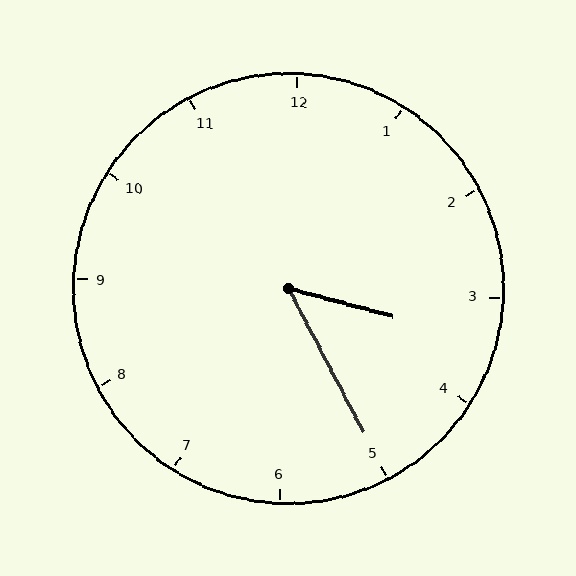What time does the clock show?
3:25.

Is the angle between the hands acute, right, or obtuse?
It is acute.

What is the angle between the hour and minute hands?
Approximately 48 degrees.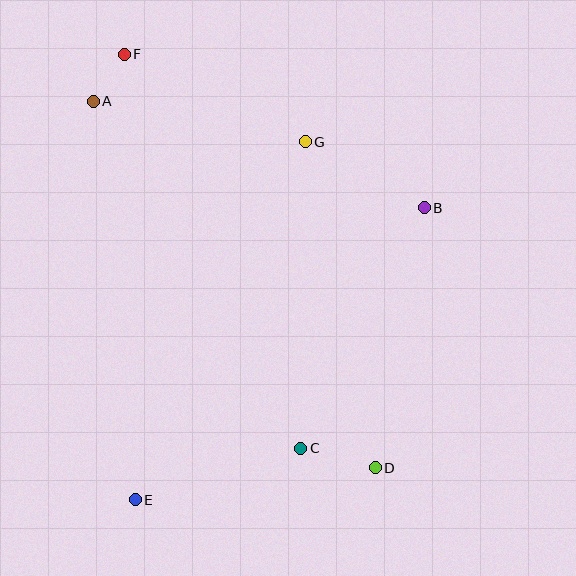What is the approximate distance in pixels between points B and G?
The distance between B and G is approximately 136 pixels.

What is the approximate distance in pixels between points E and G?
The distance between E and G is approximately 396 pixels.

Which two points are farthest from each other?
Points D and F are farthest from each other.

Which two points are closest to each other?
Points A and F are closest to each other.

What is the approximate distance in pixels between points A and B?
The distance between A and B is approximately 348 pixels.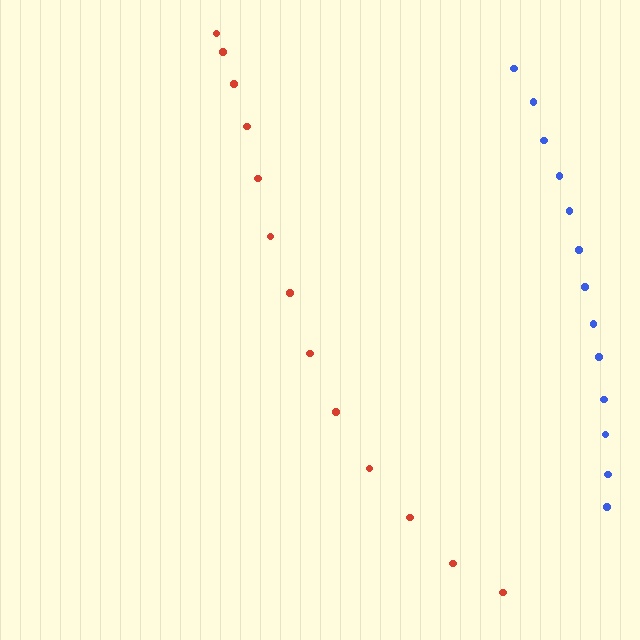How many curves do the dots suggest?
There are 2 distinct paths.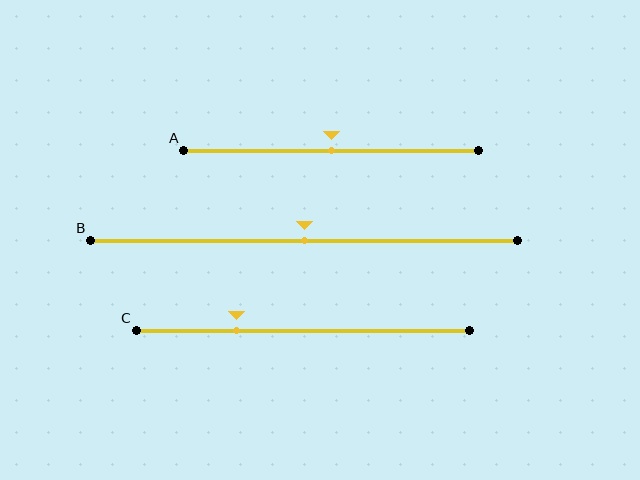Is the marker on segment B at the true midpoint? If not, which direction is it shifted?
Yes, the marker on segment B is at the true midpoint.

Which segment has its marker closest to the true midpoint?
Segment A has its marker closest to the true midpoint.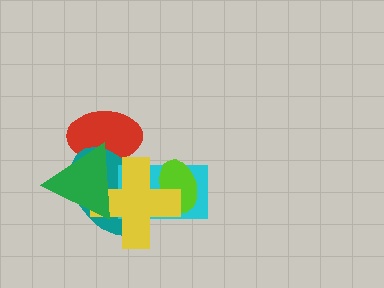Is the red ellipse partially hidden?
Yes, it is partially covered by another shape.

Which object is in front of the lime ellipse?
The yellow cross is in front of the lime ellipse.